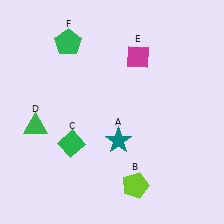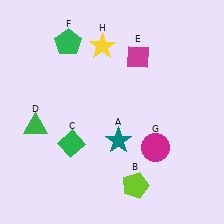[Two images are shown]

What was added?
A magenta circle (G), a yellow star (H) were added in Image 2.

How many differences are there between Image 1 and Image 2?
There are 2 differences between the two images.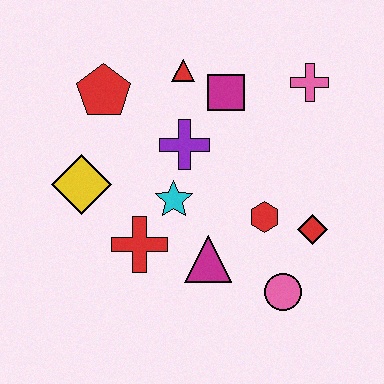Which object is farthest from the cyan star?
The pink cross is farthest from the cyan star.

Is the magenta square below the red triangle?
Yes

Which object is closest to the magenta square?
The red triangle is closest to the magenta square.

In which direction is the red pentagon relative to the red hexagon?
The red pentagon is to the left of the red hexagon.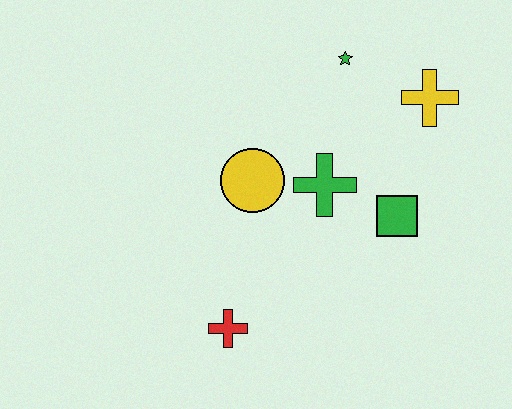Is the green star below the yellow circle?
No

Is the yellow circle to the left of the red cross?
No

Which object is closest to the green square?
The green cross is closest to the green square.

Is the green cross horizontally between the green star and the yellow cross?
No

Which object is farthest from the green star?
The red cross is farthest from the green star.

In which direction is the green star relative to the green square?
The green star is above the green square.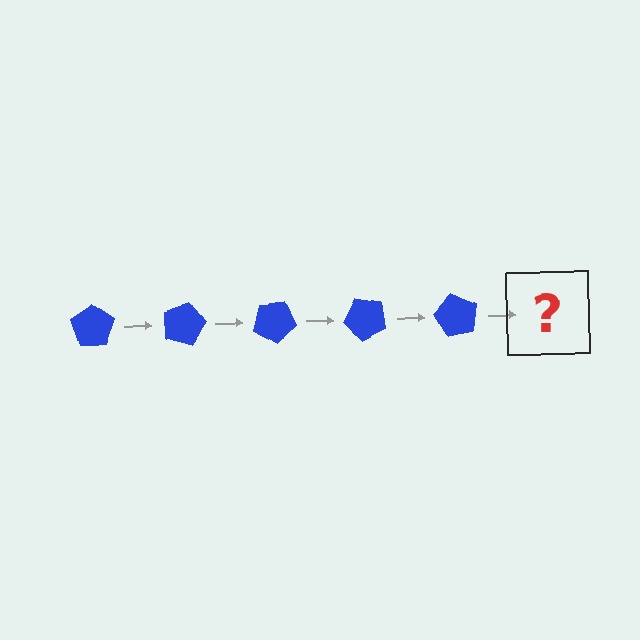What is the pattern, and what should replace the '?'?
The pattern is that the pentagon rotates 15 degrees each step. The '?' should be a blue pentagon rotated 75 degrees.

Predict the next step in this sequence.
The next step is a blue pentagon rotated 75 degrees.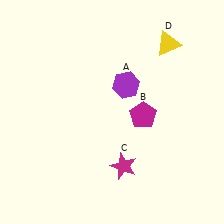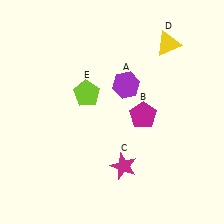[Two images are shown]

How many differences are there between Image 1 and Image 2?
There is 1 difference between the two images.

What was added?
A lime pentagon (E) was added in Image 2.